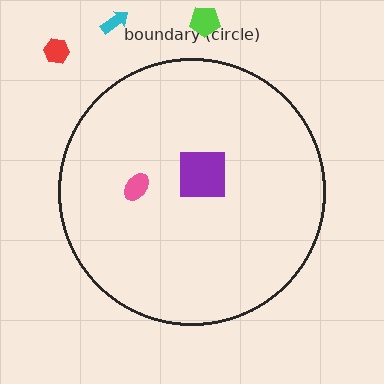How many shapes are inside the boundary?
2 inside, 3 outside.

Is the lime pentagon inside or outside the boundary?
Outside.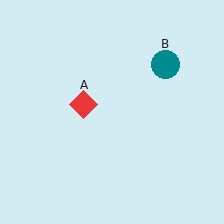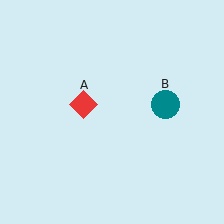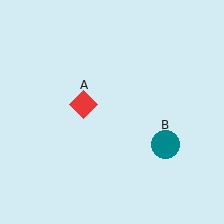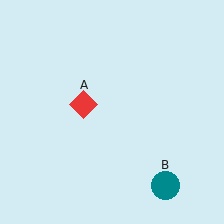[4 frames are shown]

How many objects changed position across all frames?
1 object changed position: teal circle (object B).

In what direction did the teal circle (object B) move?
The teal circle (object B) moved down.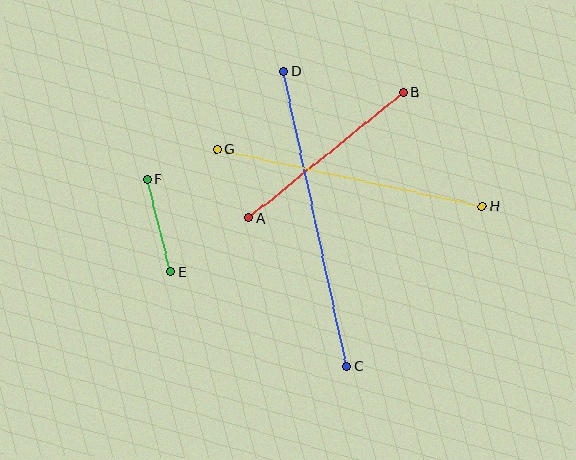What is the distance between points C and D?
The distance is approximately 302 pixels.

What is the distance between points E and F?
The distance is approximately 95 pixels.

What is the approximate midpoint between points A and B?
The midpoint is at approximately (326, 155) pixels.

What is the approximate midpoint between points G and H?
The midpoint is at approximately (349, 177) pixels.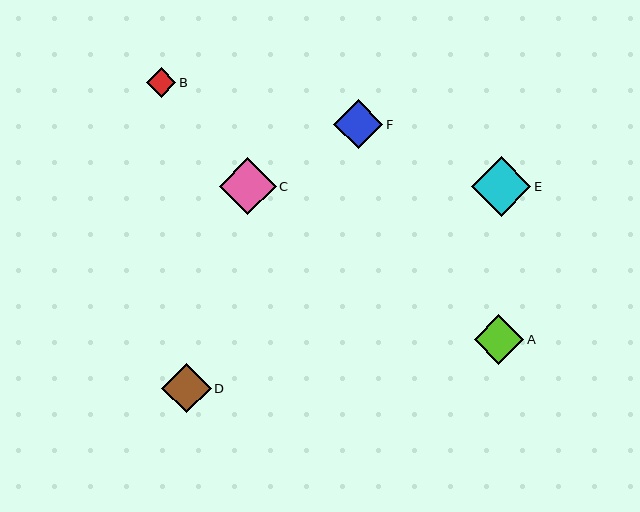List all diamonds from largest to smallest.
From largest to smallest: E, C, A, D, F, B.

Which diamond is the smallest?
Diamond B is the smallest with a size of approximately 29 pixels.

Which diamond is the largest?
Diamond E is the largest with a size of approximately 59 pixels.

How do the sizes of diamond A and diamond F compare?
Diamond A and diamond F are approximately the same size.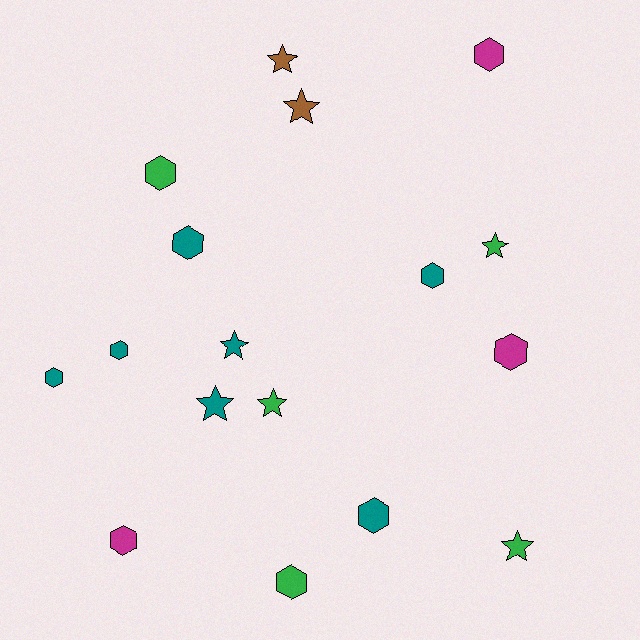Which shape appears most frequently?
Hexagon, with 10 objects.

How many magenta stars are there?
There are no magenta stars.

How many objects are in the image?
There are 17 objects.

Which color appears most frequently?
Teal, with 7 objects.